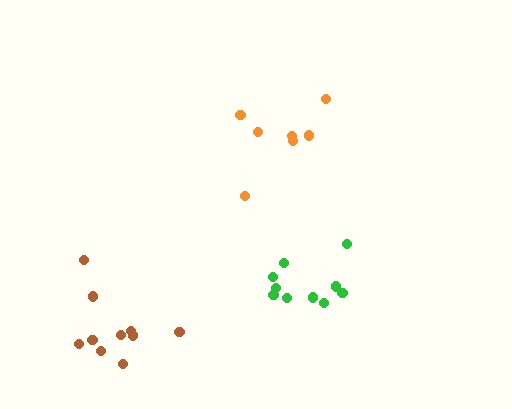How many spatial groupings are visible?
There are 3 spatial groupings.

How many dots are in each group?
Group 1: 10 dots, Group 2: 7 dots, Group 3: 10 dots (27 total).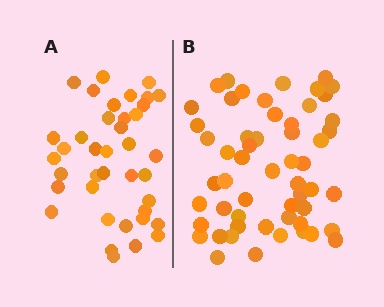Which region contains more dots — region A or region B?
Region B (the right region) has more dots.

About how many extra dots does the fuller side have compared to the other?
Region B has approximately 15 more dots than region A.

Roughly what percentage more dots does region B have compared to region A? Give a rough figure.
About 40% more.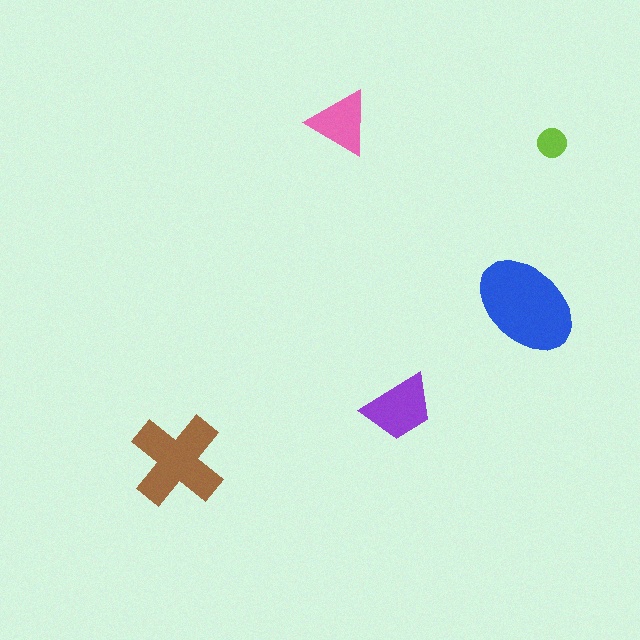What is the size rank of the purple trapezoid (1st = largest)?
3rd.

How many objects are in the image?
There are 5 objects in the image.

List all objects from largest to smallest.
The blue ellipse, the brown cross, the purple trapezoid, the pink triangle, the lime circle.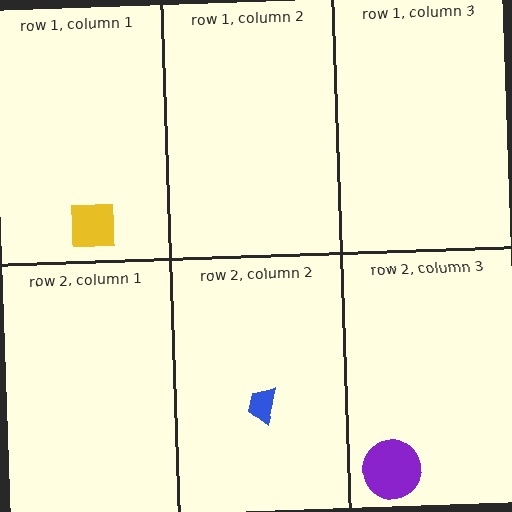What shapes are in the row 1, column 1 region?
The yellow square.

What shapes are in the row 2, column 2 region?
The blue trapezoid.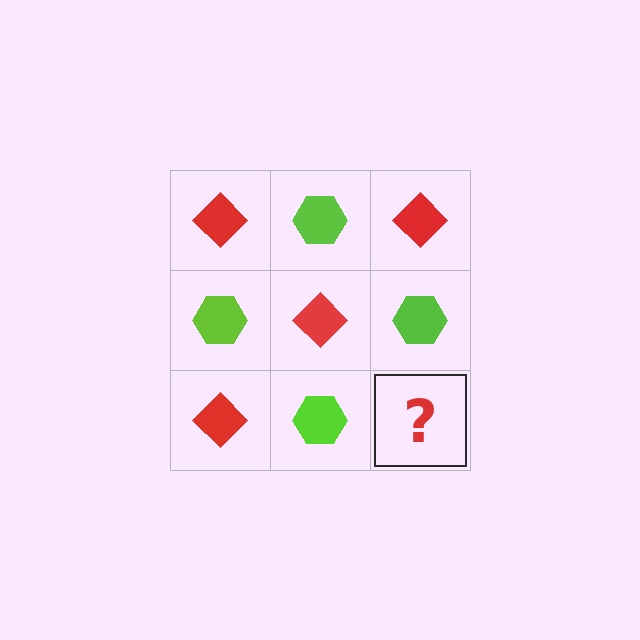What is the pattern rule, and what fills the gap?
The rule is that it alternates red diamond and lime hexagon in a checkerboard pattern. The gap should be filled with a red diamond.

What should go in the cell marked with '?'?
The missing cell should contain a red diamond.